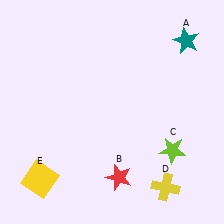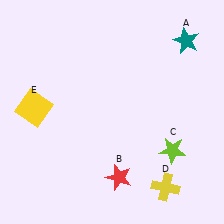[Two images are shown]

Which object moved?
The yellow square (E) moved up.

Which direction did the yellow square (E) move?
The yellow square (E) moved up.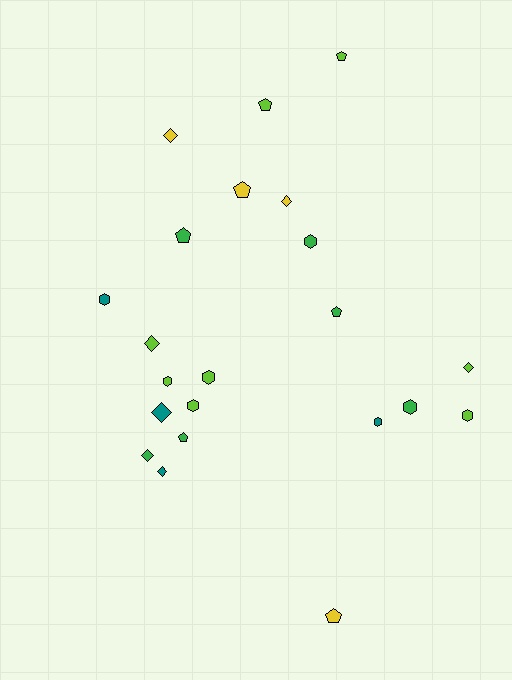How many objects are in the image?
There are 22 objects.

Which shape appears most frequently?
Hexagon, with 8 objects.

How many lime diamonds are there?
There are 2 lime diamonds.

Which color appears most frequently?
Lime, with 8 objects.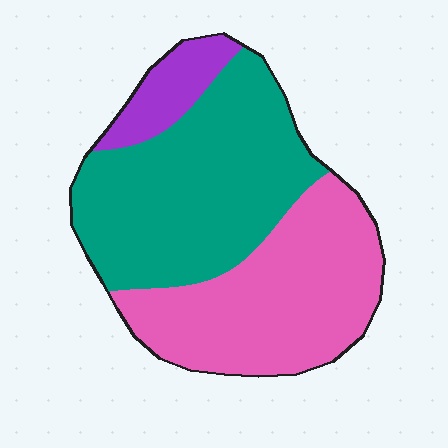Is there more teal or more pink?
Teal.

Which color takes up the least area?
Purple, at roughly 10%.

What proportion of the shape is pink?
Pink takes up about two fifths (2/5) of the shape.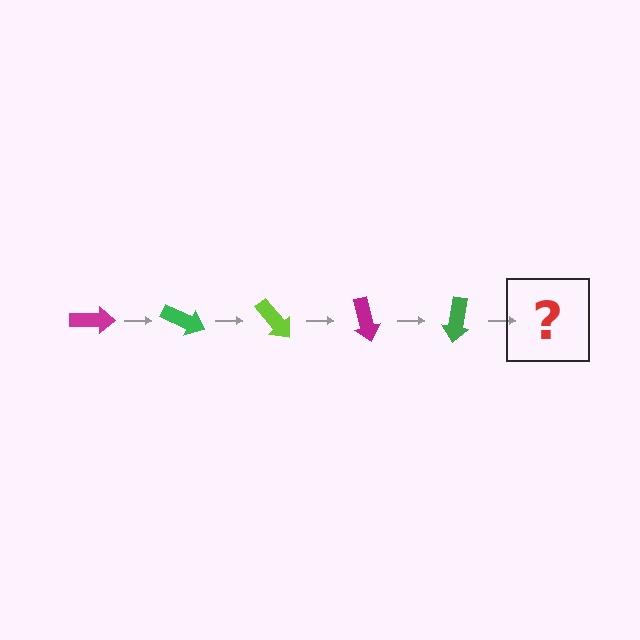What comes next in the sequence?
The next element should be a lime arrow, rotated 125 degrees from the start.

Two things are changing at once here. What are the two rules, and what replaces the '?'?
The two rules are that it rotates 25 degrees each step and the color cycles through magenta, green, and lime. The '?' should be a lime arrow, rotated 125 degrees from the start.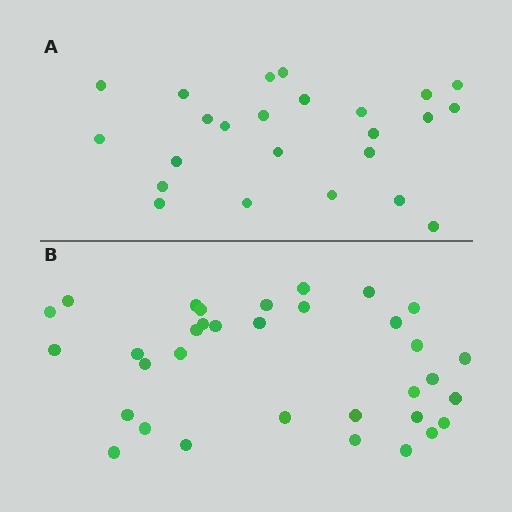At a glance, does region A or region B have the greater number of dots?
Region B (the bottom region) has more dots.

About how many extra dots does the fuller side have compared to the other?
Region B has roughly 10 or so more dots than region A.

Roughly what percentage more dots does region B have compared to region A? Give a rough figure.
About 40% more.